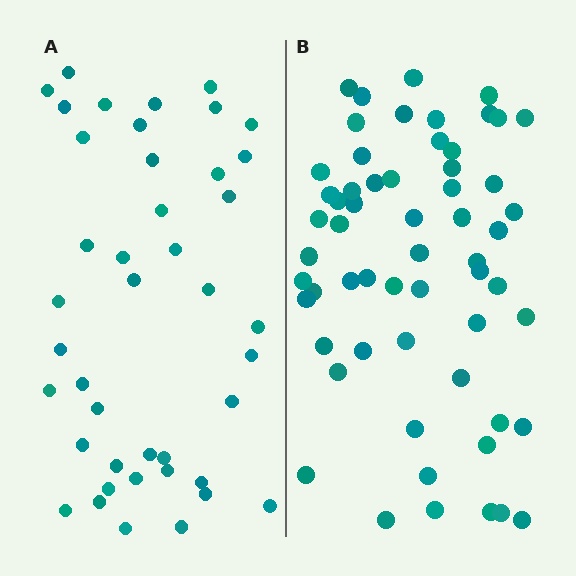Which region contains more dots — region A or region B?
Region B (the right region) has more dots.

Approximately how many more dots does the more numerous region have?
Region B has approximately 15 more dots than region A.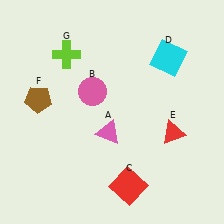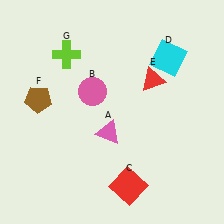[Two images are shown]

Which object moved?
The red triangle (E) moved up.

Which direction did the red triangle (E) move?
The red triangle (E) moved up.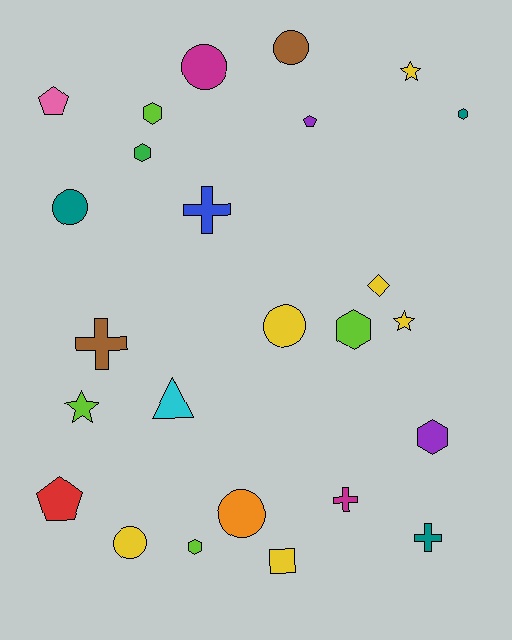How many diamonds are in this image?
There is 1 diamond.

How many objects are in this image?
There are 25 objects.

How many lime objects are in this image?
There are 4 lime objects.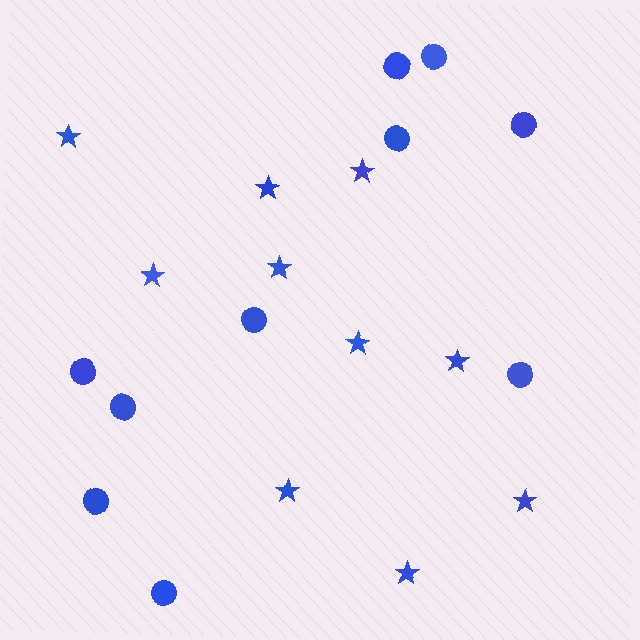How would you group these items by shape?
There are 2 groups: one group of circles (10) and one group of stars (10).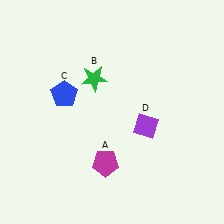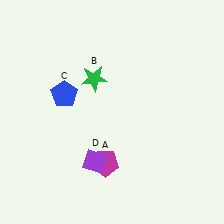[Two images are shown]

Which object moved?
The purple diamond (D) moved left.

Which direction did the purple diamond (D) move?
The purple diamond (D) moved left.